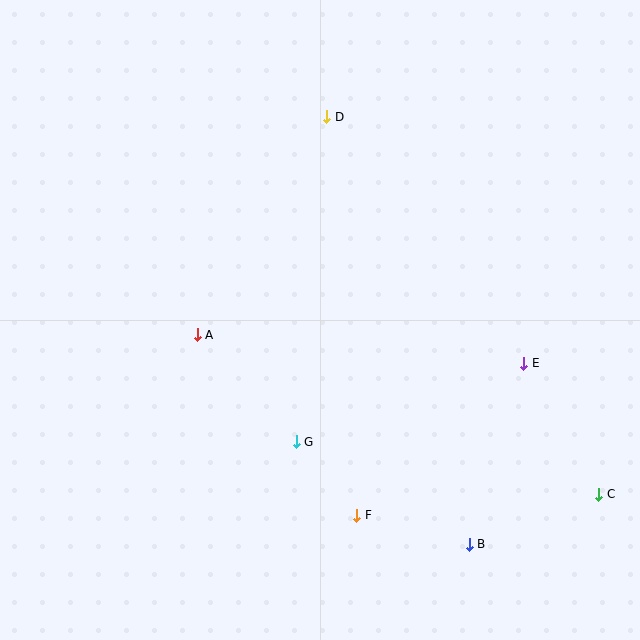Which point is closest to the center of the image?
Point A at (197, 335) is closest to the center.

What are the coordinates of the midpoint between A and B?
The midpoint between A and B is at (333, 440).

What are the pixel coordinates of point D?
Point D is at (327, 117).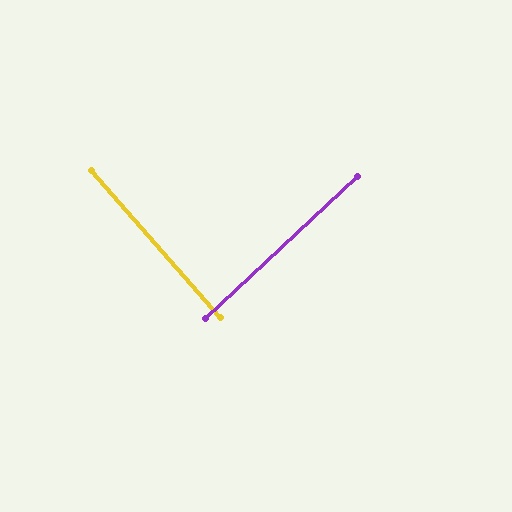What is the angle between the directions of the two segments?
Approximately 88 degrees.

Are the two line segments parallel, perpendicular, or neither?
Perpendicular — they meet at approximately 88°.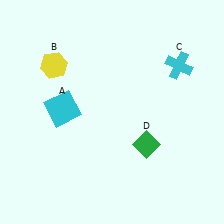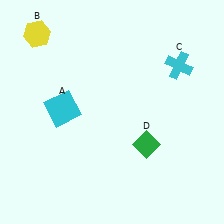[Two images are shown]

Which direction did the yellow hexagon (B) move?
The yellow hexagon (B) moved up.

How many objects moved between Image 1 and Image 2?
1 object moved between the two images.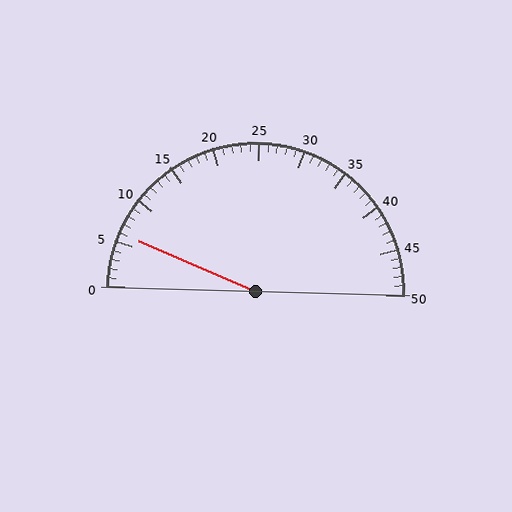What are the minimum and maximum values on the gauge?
The gauge ranges from 0 to 50.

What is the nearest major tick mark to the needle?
The nearest major tick mark is 5.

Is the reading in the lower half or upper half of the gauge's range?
The reading is in the lower half of the range (0 to 50).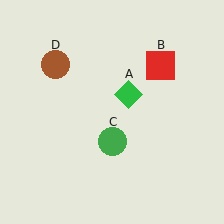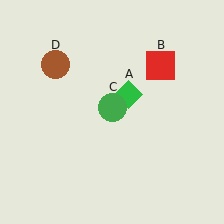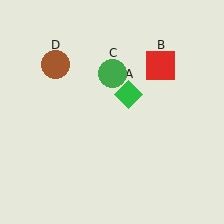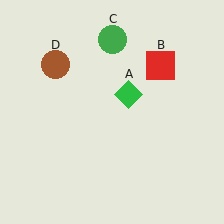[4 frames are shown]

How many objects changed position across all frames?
1 object changed position: green circle (object C).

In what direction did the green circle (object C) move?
The green circle (object C) moved up.